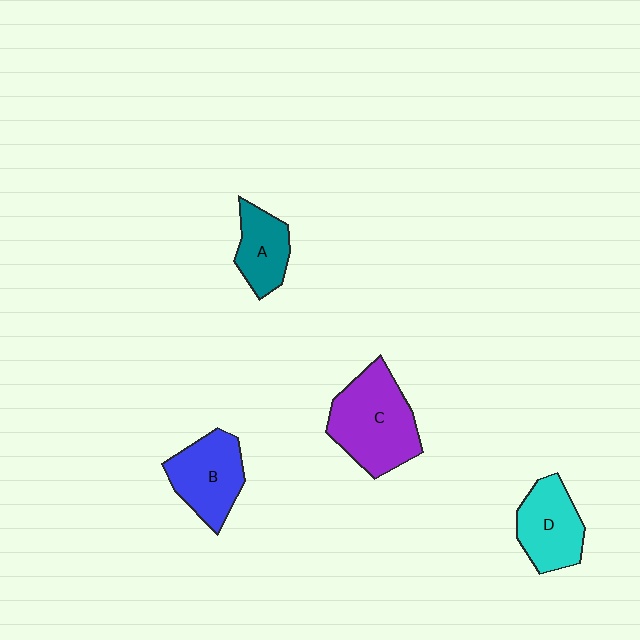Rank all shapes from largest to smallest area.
From largest to smallest: C (purple), B (blue), D (cyan), A (teal).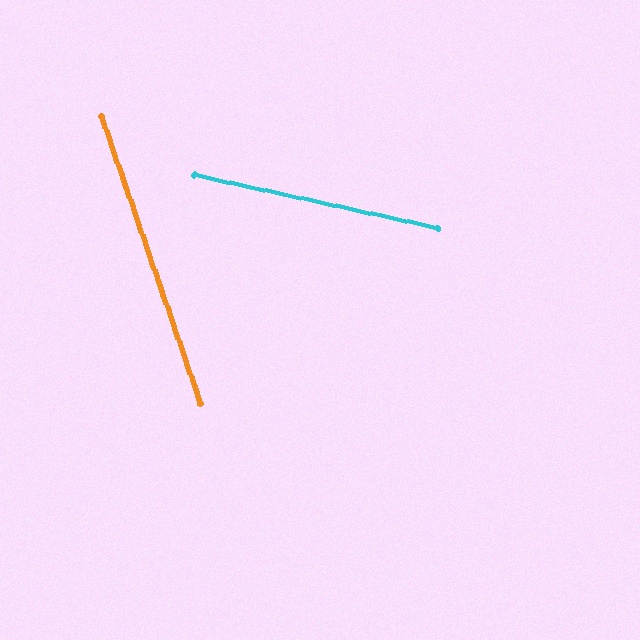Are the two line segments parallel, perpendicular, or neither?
Neither parallel nor perpendicular — they differ by about 59°.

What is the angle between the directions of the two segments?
Approximately 59 degrees.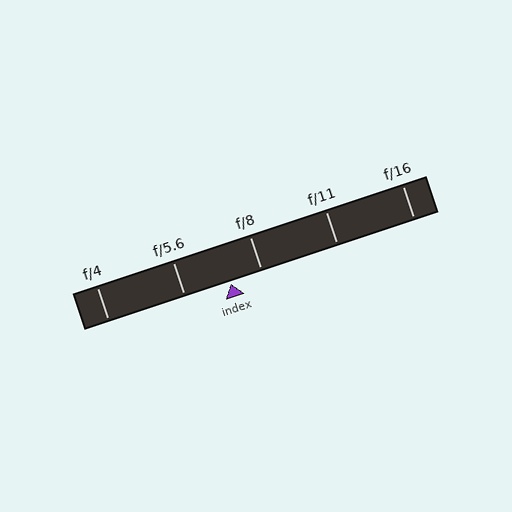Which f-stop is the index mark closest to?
The index mark is closest to f/8.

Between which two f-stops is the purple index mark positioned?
The index mark is between f/5.6 and f/8.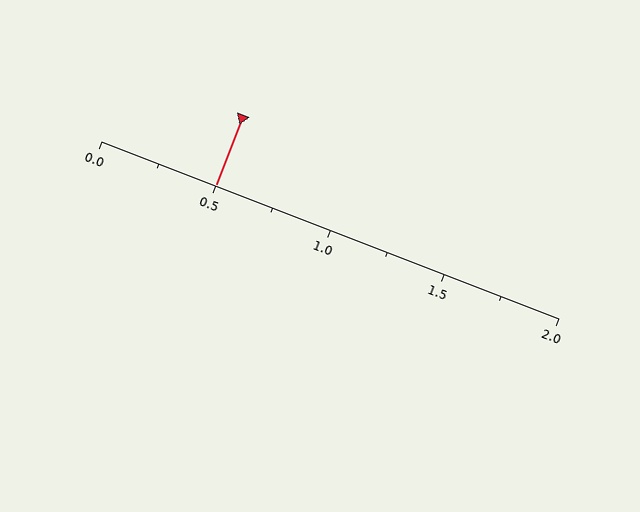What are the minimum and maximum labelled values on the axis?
The axis runs from 0.0 to 2.0.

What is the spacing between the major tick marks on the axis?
The major ticks are spaced 0.5 apart.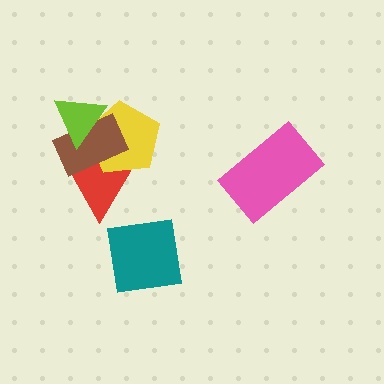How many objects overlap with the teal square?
0 objects overlap with the teal square.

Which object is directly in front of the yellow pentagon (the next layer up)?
The brown rectangle is directly in front of the yellow pentagon.